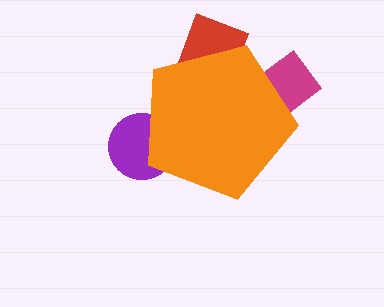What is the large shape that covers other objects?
An orange pentagon.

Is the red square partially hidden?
Yes, the red square is partially hidden behind the orange pentagon.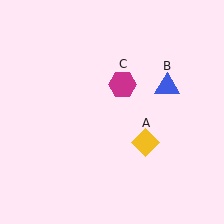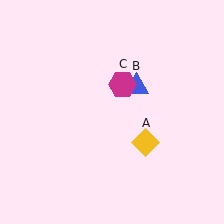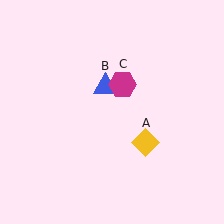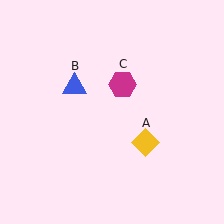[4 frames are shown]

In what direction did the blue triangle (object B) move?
The blue triangle (object B) moved left.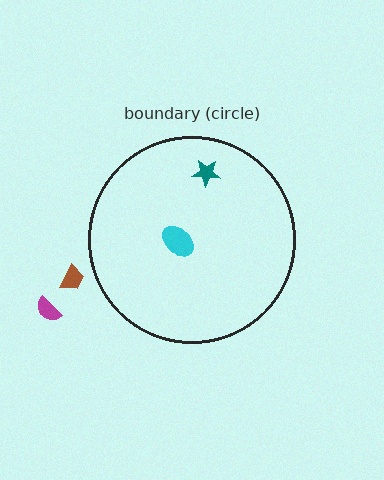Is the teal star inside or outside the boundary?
Inside.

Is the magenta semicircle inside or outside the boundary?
Outside.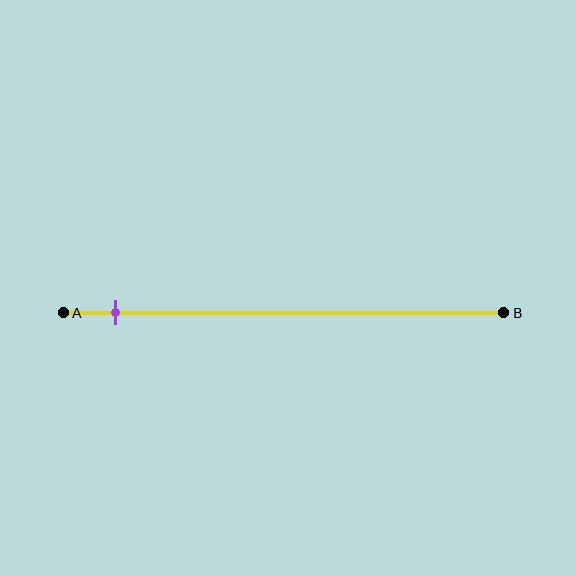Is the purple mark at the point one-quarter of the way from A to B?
No, the mark is at about 10% from A, not at the 25% one-quarter point.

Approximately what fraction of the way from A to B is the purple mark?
The purple mark is approximately 10% of the way from A to B.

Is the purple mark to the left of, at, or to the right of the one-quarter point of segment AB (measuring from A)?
The purple mark is to the left of the one-quarter point of segment AB.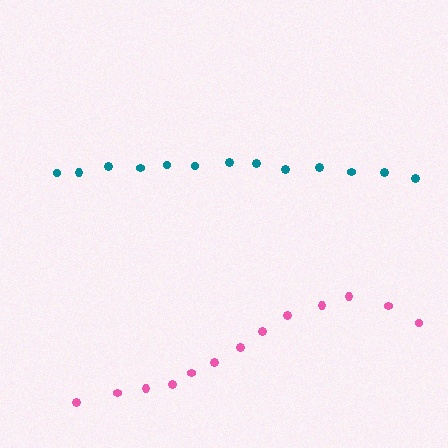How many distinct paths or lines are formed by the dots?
There are 2 distinct paths.